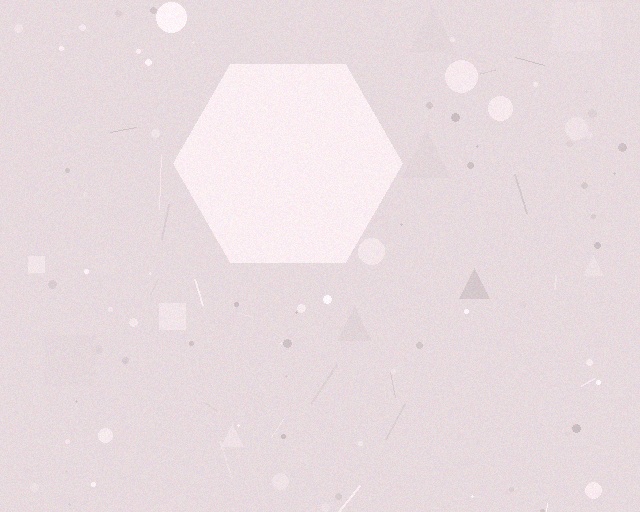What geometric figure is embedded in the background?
A hexagon is embedded in the background.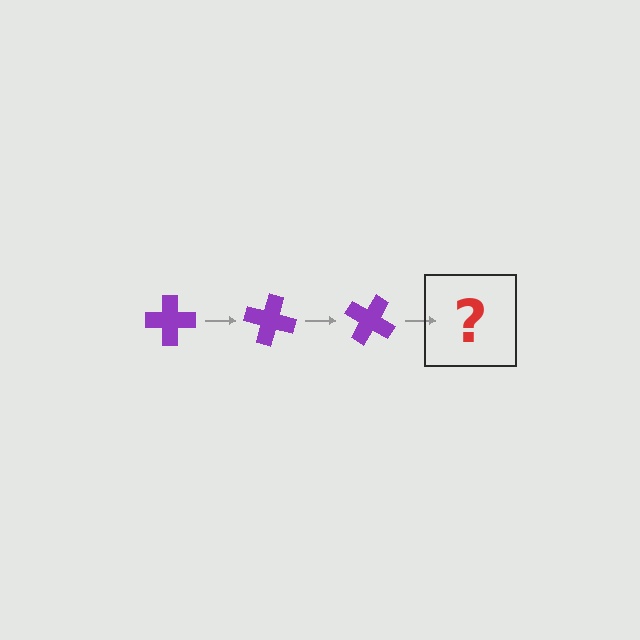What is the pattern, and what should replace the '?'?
The pattern is that the cross rotates 15 degrees each step. The '?' should be a purple cross rotated 45 degrees.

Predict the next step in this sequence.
The next step is a purple cross rotated 45 degrees.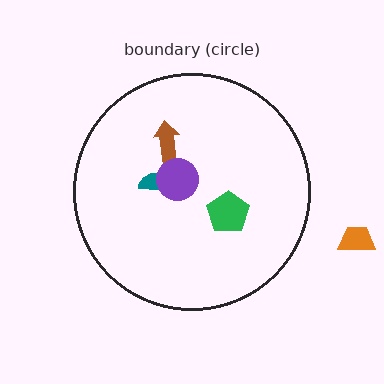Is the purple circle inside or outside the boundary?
Inside.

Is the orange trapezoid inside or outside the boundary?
Outside.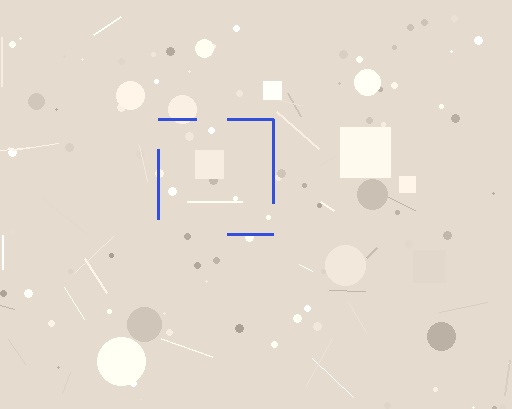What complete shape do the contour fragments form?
The contour fragments form a square.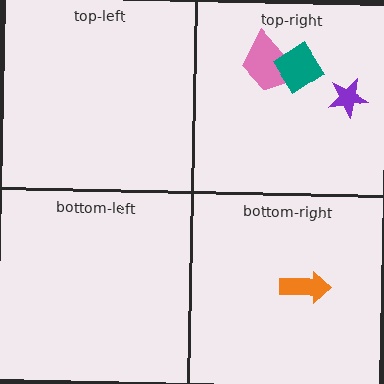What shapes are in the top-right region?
The purple star, the pink trapezoid, the teal diamond.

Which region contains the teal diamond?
The top-right region.